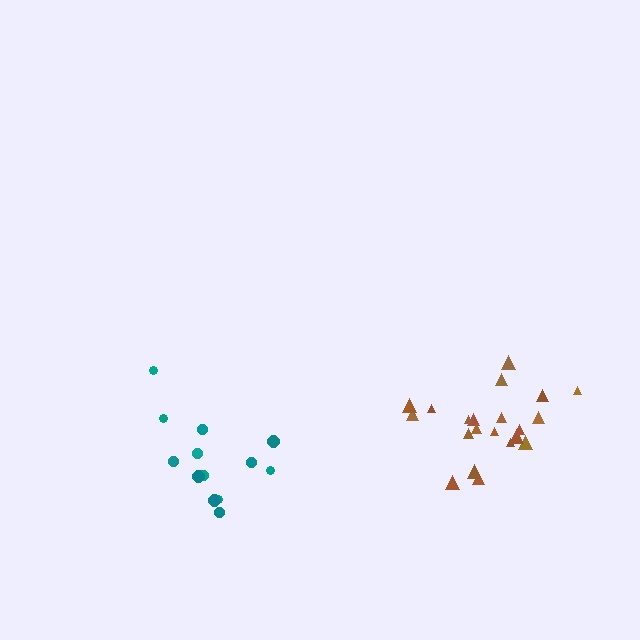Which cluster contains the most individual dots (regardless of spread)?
Brown (21).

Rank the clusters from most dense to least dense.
brown, teal.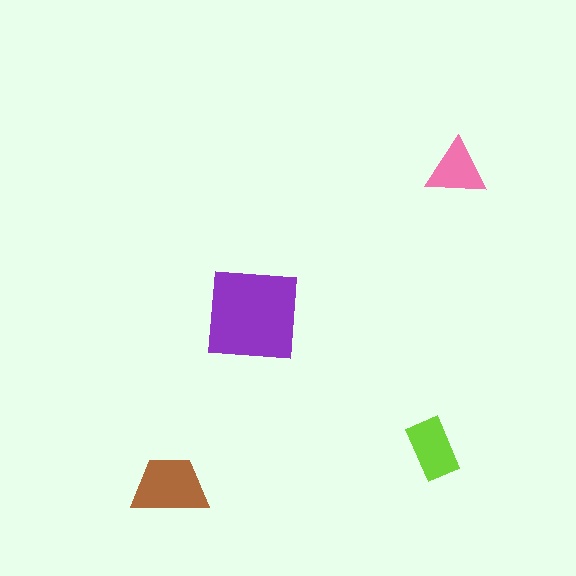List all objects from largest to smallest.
The purple square, the brown trapezoid, the lime rectangle, the pink triangle.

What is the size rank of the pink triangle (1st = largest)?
4th.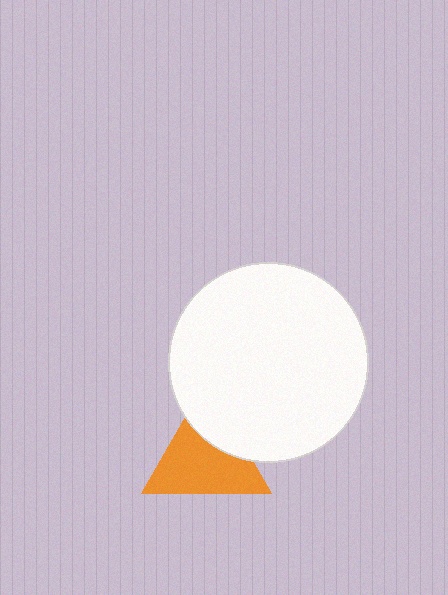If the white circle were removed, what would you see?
You would see the complete orange triangle.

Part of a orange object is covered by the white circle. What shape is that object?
It is a triangle.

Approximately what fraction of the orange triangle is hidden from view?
Roughly 31% of the orange triangle is hidden behind the white circle.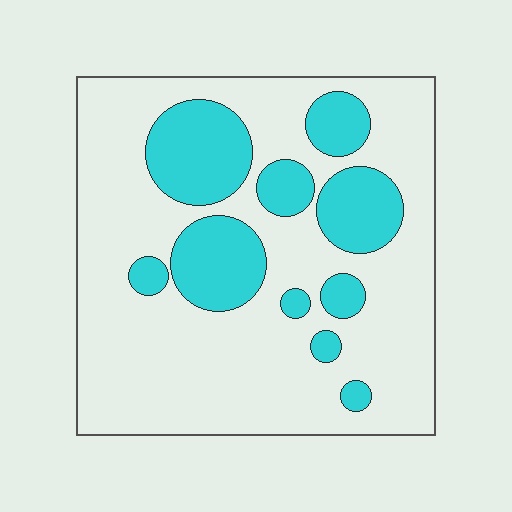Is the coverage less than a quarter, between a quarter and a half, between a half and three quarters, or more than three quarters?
Between a quarter and a half.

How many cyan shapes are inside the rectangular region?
10.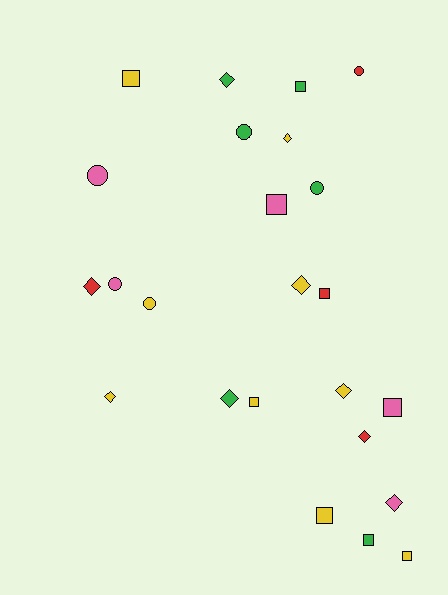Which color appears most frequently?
Yellow, with 9 objects.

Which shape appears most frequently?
Diamond, with 9 objects.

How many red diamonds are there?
There are 2 red diamonds.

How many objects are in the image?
There are 24 objects.